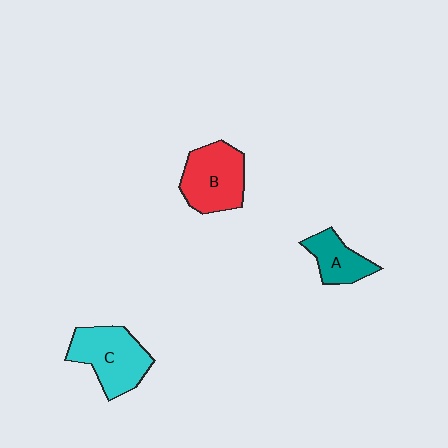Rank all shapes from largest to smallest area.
From largest to smallest: C (cyan), B (red), A (teal).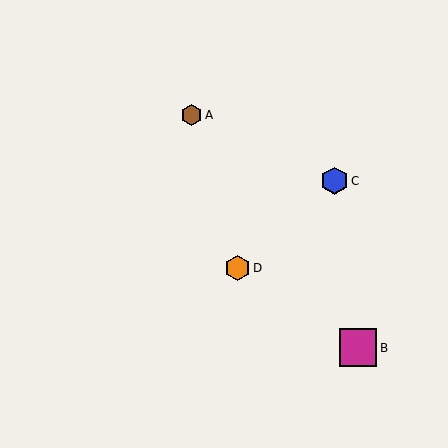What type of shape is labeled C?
Shape C is a blue hexagon.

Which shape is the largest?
The magenta square (labeled B) is the largest.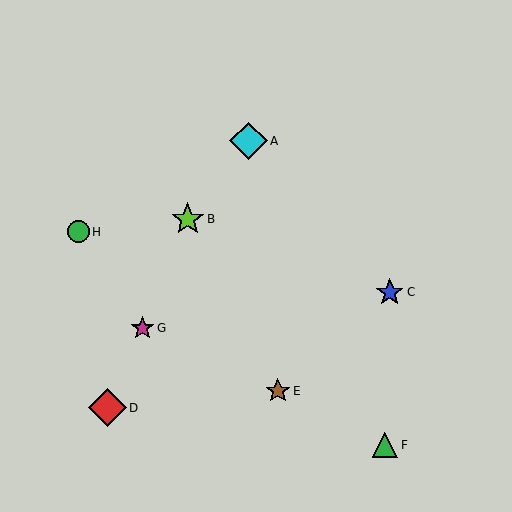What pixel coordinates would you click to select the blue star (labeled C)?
Click at (390, 292) to select the blue star C.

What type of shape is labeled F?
Shape F is a green triangle.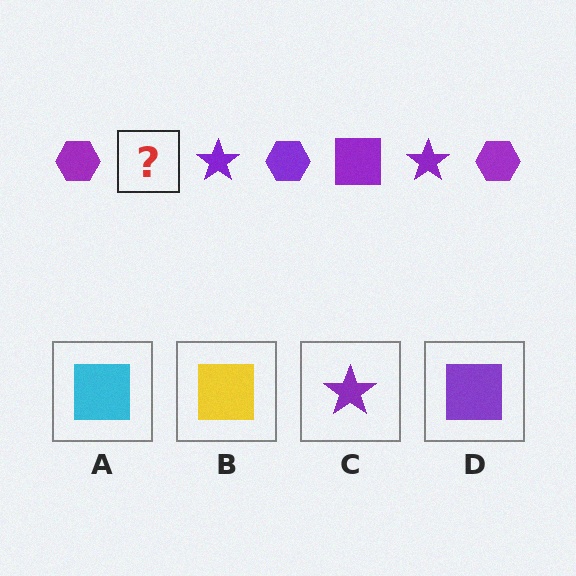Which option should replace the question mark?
Option D.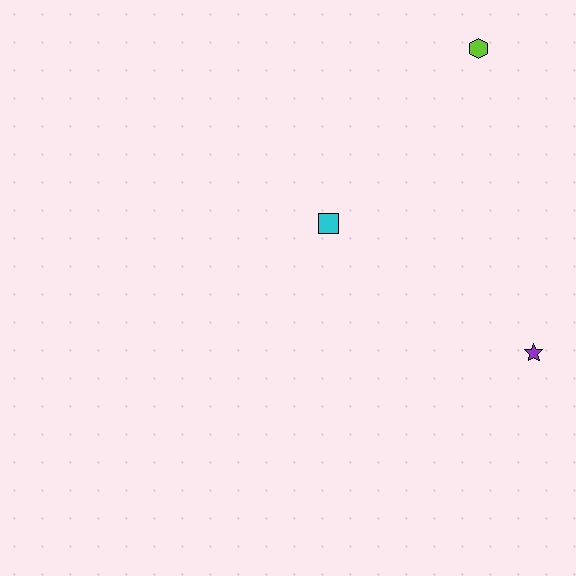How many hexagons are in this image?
There is 1 hexagon.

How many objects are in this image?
There are 3 objects.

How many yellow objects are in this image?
There are no yellow objects.